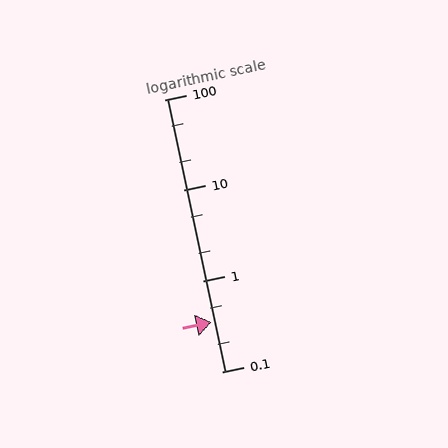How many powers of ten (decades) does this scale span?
The scale spans 3 decades, from 0.1 to 100.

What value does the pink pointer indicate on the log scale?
The pointer indicates approximately 0.35.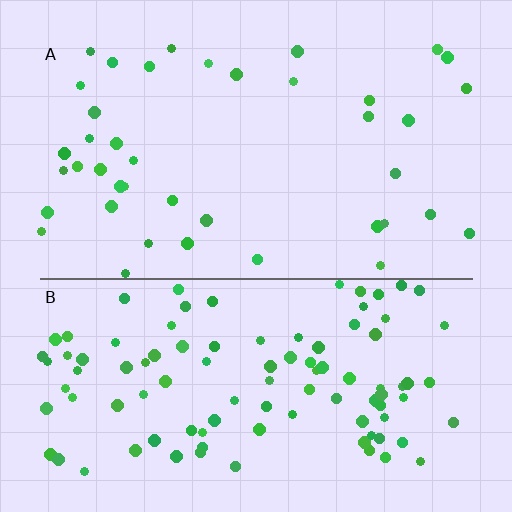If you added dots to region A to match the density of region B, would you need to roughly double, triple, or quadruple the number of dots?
Approximately triple.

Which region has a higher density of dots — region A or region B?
B (the bottom).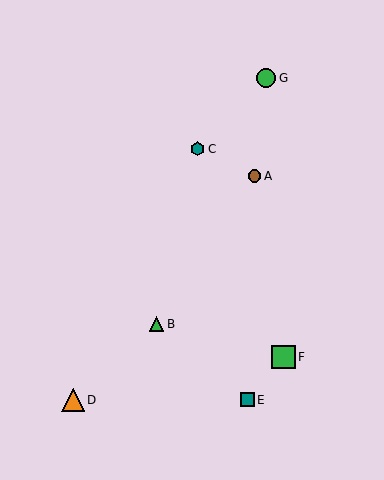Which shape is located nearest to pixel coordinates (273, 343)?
The green square (labeled F) at (283, 357) is nearest to that location.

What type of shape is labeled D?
Shape D is an orange triangle.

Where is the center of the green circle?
The center of the green circle is at (266, 78).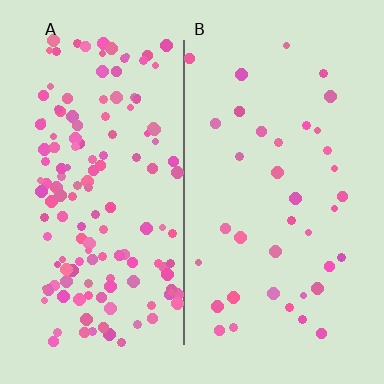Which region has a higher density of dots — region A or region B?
A (the left).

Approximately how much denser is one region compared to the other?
Approximately 3.9× — region A over region B.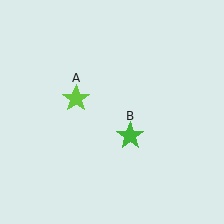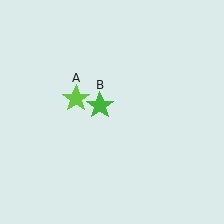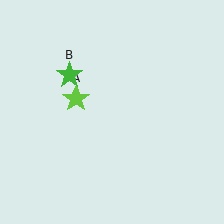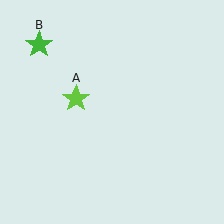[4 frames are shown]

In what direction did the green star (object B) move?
The green star (object B) moved up and to the left.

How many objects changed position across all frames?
1 object changed position: green star (object B).